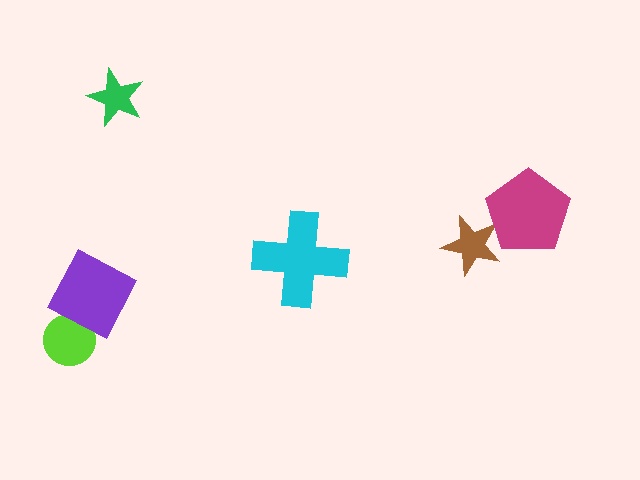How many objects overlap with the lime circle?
1 object overlaps with the lime circle.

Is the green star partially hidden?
No, no other shape covers it.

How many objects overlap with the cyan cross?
0 objects overlap with the cyan cross.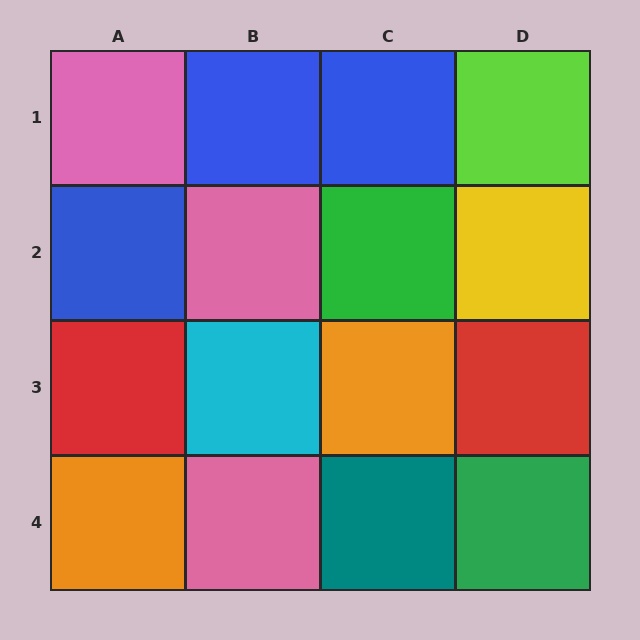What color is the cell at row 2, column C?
Green.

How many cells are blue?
3 cells are blue.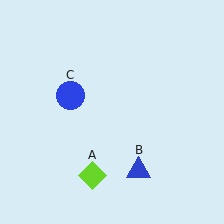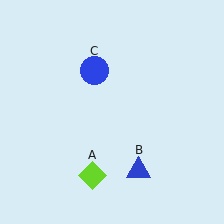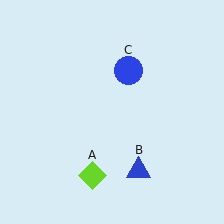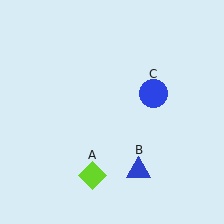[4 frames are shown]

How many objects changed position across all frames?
1 object changed position: blue circle (object C).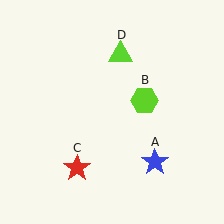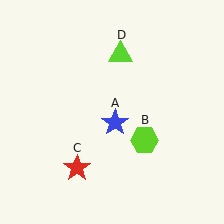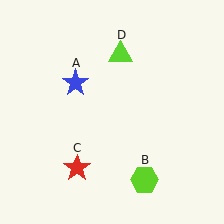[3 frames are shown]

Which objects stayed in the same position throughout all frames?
Red star (object C) and lime triangle (object D) remained stationary.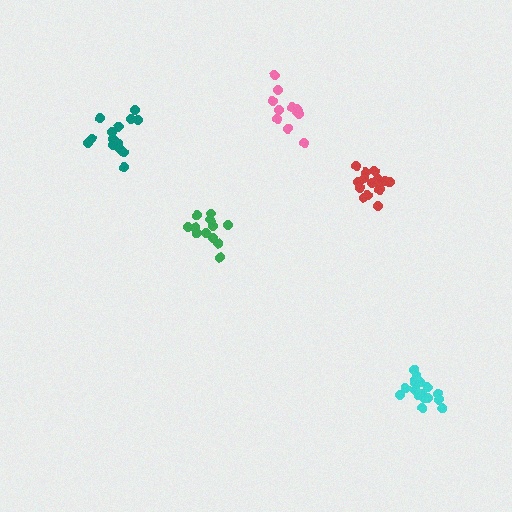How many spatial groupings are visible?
There are 5 spatial groupings.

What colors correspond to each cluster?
The clusters are colored: red, cyan, teal, green, pink.